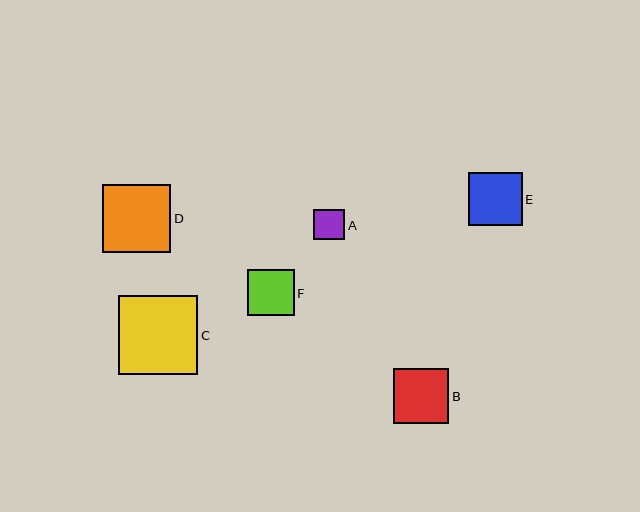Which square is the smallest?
Square A is the smallest with a size of approximately 31 pixels.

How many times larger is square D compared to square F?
Square D is approximately 1.5 times the size of square F.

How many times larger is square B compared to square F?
Square B is approximately 1.2 times the size of square F.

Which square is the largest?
Square C is the largest with a size of approximately 79 pixels.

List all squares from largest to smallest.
From largest to smallest: C, D, B, E, F, A.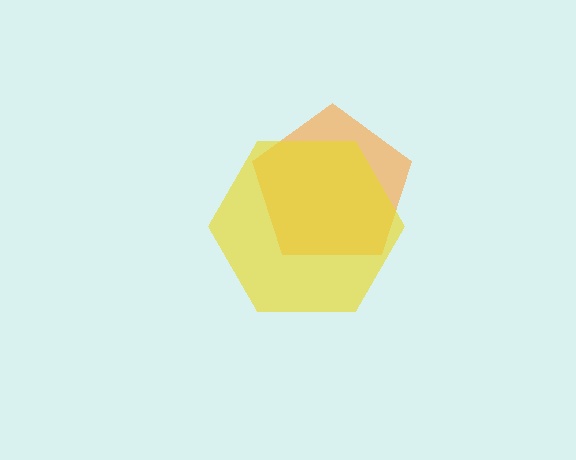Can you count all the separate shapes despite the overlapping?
Yes, there are 2 separate shapes.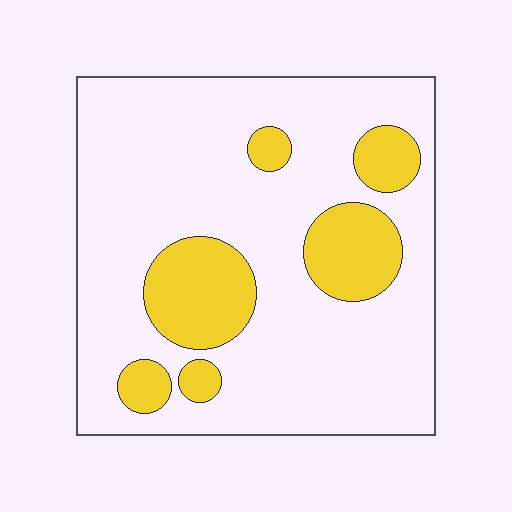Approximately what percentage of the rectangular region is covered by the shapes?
Approximately 20%.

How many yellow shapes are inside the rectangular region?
6.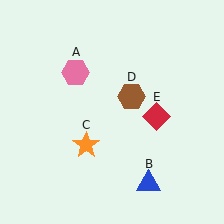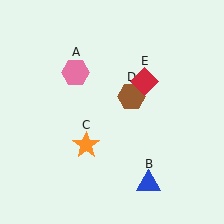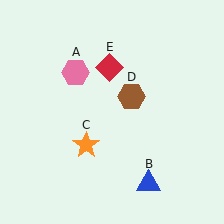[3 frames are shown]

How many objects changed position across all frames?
1 object changed position: red diamond (object E).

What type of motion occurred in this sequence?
The red diamond (object E) rotated counterclockwise around the center of the scene.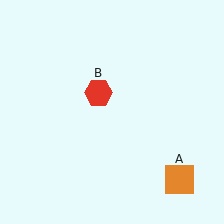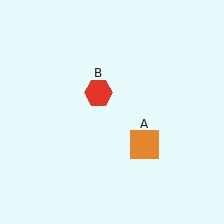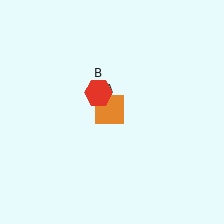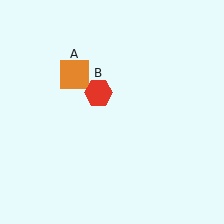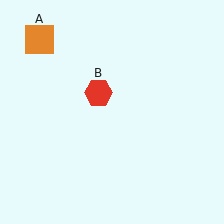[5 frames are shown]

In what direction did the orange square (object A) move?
The orange square (object A) moved up and to the left.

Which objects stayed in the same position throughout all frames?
Red hexagon (object B) remained stationary.